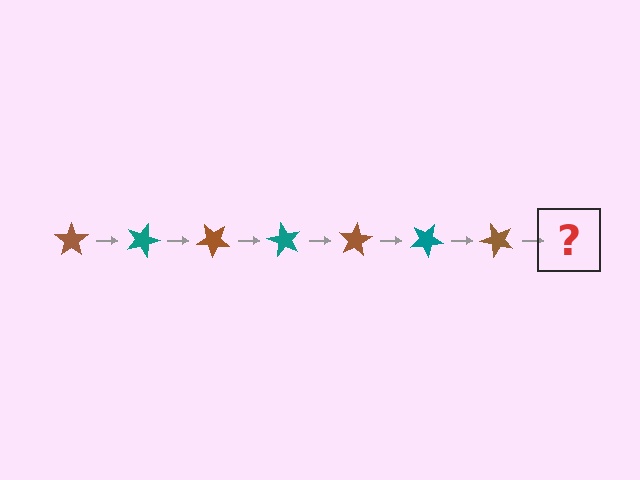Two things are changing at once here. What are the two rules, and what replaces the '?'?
The two rules are that it rotates 20 degrees each step and the color cycles through brown and teal. The '?' should be a teal star, rotated 140 degrees from the start.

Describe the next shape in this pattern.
It should be a teal star, rotated 140 degrees from the start.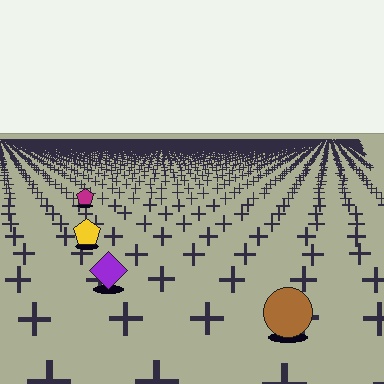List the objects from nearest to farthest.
From nearest to farthest: the brown circle, the purple diamond, the yellow pentagon, the magenta pentagon.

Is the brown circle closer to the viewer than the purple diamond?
Yes. The brown circle is closer — you can tell from the texture gradient: the ground texture is coarser near it.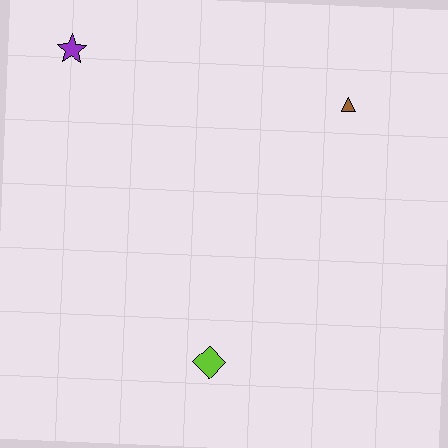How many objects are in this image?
There are 3 objects.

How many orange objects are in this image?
There are no orange objects.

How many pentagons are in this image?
There are no pentagons.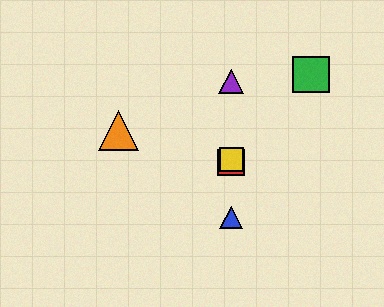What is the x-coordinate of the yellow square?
The yellow square is at x≈231.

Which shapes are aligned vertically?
The red square, the blue triangle, the yellow square, the purple triangle are aligned vertically.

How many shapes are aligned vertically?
4 shapes (the red square, the blue triangle, the yellow square, the purple triangle) are aligned vertically.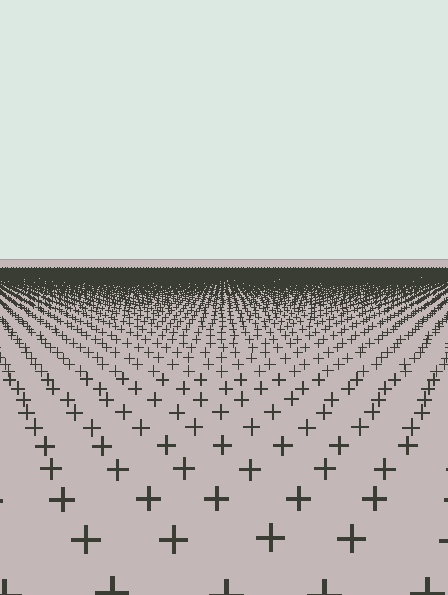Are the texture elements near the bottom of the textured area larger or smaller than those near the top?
Larger. Near the bottom, elements are closer to the viewer and appear at a bigger on-screen size.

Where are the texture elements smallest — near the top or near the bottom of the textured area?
Near the top.